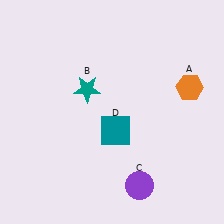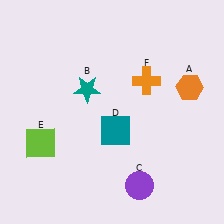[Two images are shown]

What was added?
A lime square (E), an orange cross (F) were added in Image 2.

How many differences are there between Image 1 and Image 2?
There are 2 differences between the two images.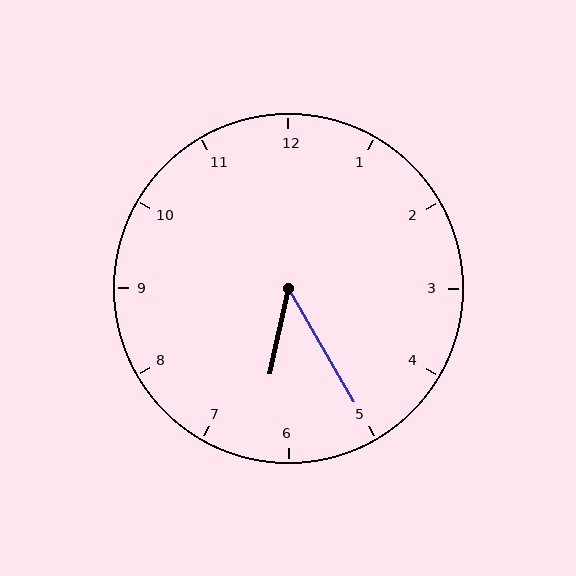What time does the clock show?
6:25.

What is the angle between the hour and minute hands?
Approximately 42 degrees.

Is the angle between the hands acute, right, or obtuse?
It is acute.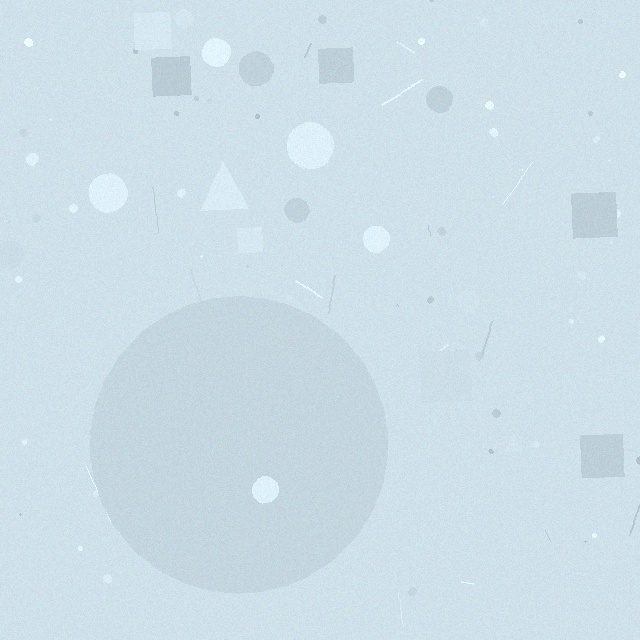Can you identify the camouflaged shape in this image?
The camouflaged shape is a circle.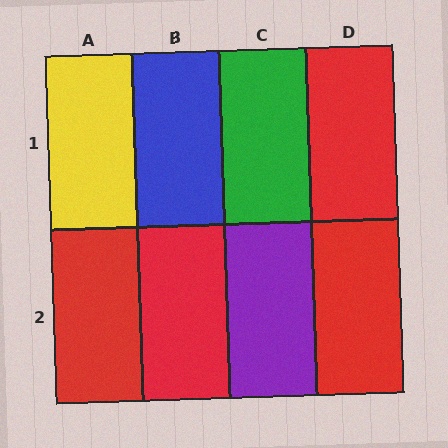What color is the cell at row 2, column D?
Red.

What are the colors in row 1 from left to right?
Yellow, blue, green, red.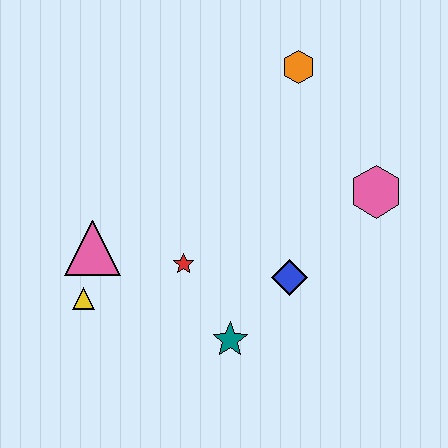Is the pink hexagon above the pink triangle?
Yes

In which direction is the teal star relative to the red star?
The teal star is below the red star.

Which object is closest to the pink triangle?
The yellow triangle is closest to the pink triangle.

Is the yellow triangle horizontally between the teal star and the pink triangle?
No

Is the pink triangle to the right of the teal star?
No